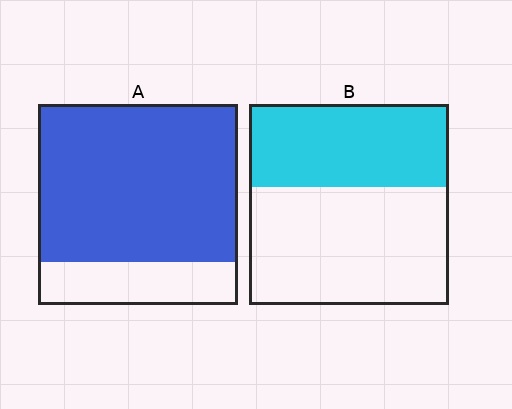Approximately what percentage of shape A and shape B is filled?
A is approximately 80% and B is approximately 40%.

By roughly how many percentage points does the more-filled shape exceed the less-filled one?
By roughly 35 percentage points (A over B).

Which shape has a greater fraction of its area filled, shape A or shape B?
Shape A.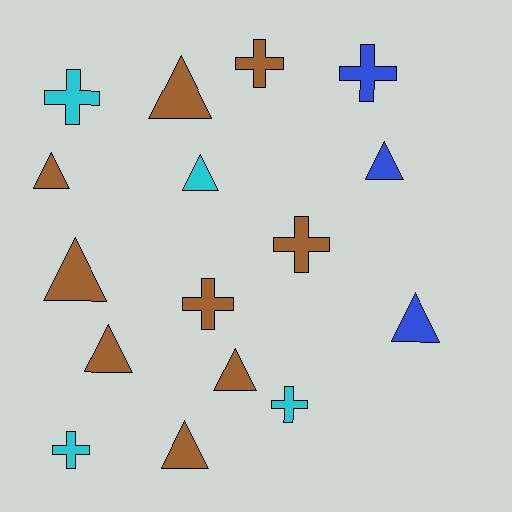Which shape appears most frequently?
Triangle, with 9 objects.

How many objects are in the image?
There are 16 objects.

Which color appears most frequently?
Brown, with 9 objects.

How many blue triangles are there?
There are 2 blue triangles.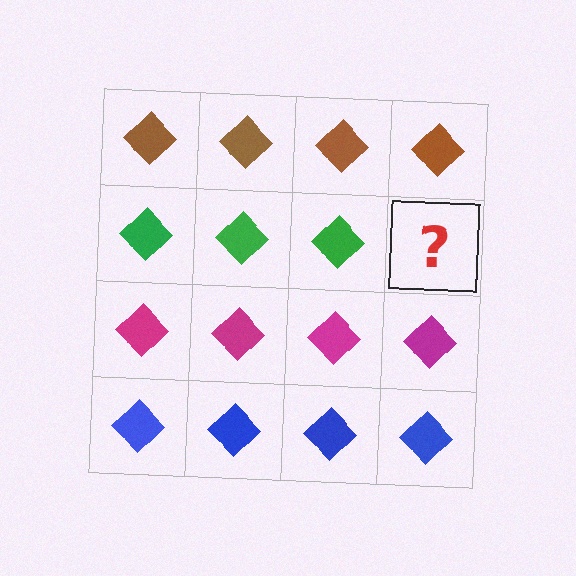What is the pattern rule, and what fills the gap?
The rule is that each row has a consistent color. The gap should be filled with a green diamond.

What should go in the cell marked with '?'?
The missing cell should contain a green diamond.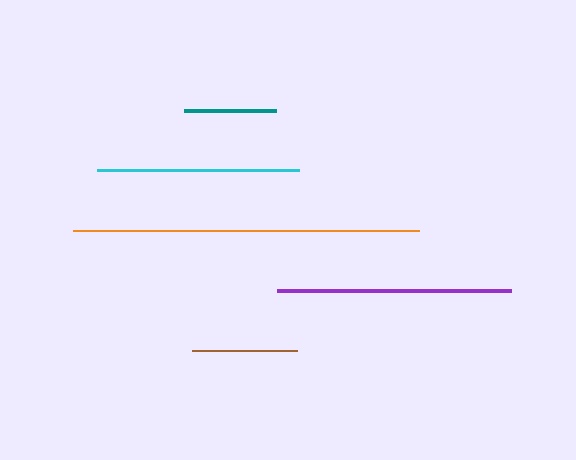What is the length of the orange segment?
The orange segment is approximately 346 pixels long.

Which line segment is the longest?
The orange line is the longest at approximately 346 pixels.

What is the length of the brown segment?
The brown segment is approximately 106 pixels long.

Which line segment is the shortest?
The teal line is the shortest at approximately 92 pixels.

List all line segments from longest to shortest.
From longest to shortest: orange, purple, cyan, brown, teal.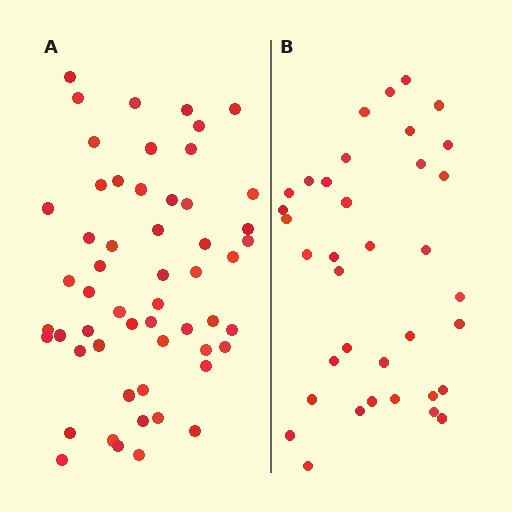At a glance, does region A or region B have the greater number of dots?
Region A (the left region) has more dots.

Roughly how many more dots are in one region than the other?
Region A has approximately 20 more dots than region B.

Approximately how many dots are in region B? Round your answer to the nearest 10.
About 40 dots. (The exact count is 36, which rounds to 40.)